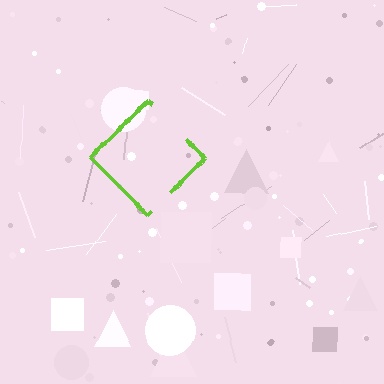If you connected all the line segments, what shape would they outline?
They would outline a diamond.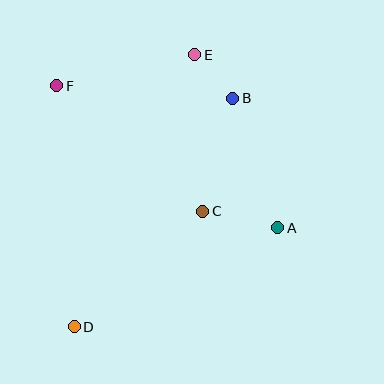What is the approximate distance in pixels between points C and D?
The distance between C and D is approximately 173 pixels.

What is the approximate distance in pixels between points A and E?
The distance between A and E is approximately 192 pixels.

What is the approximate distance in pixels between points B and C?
The distance between B and C is approximately 117 pixels.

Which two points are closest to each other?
Points B and E are closest to each other.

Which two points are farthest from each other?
Points D and E are farthest from each other.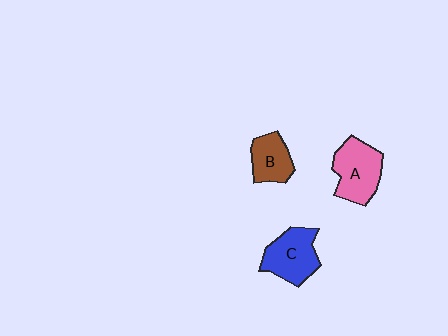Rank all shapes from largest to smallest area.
From largest to smallest: A (pink), C (blue), B (brown).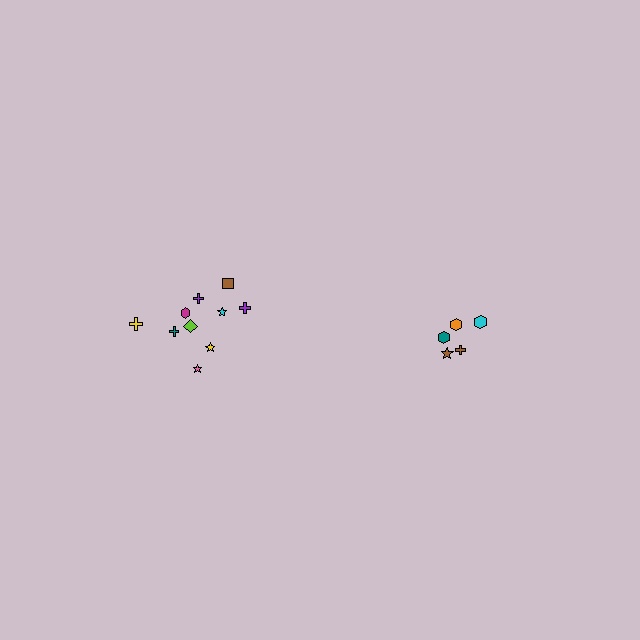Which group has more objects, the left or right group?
The left group.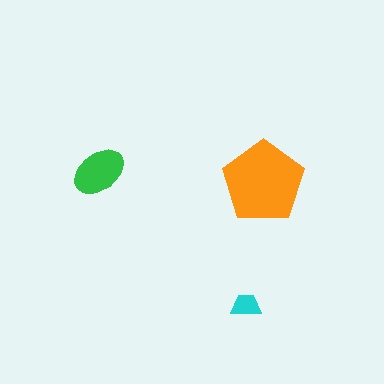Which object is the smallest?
The cyan trapezoid.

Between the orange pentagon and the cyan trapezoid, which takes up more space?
The orange pentagon.